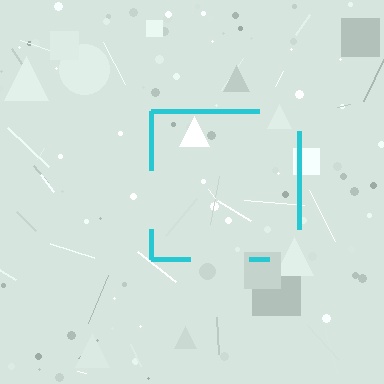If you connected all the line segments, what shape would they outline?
They would outline a square.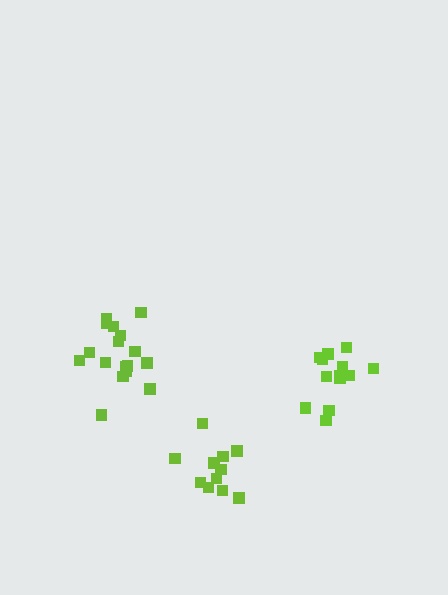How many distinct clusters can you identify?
There are 3 distinct clusters.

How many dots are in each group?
Group 1: 13 dots, Group 2: 11 dots, Group 3: 17 dots (41 total).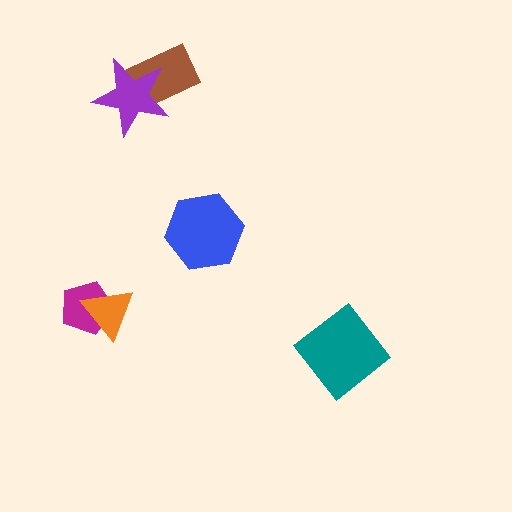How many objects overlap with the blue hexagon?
0 objects overlap with the blue hexagon.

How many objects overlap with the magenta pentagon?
1 object overlaps with the magenta pentagon.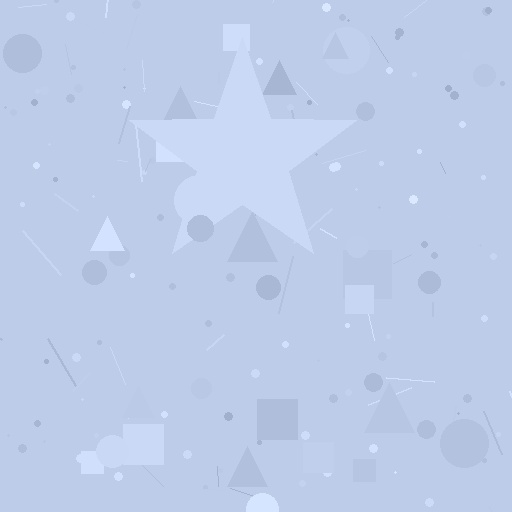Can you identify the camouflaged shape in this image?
The camouflaged shape is a star.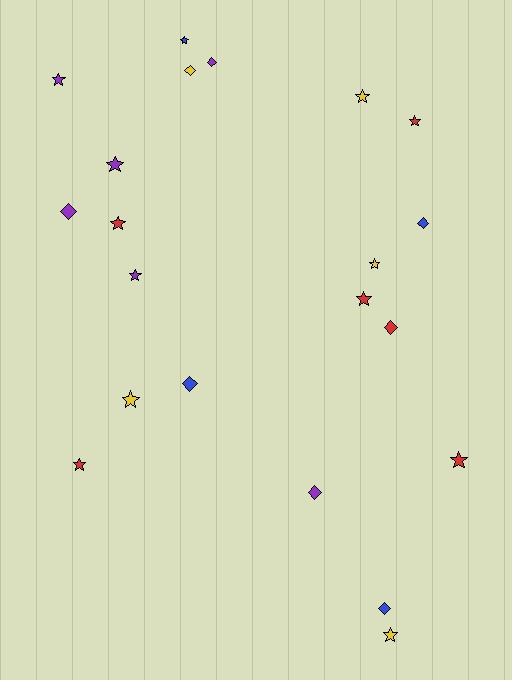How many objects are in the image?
There are 21 objects.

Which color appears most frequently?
Red, with 6 objects.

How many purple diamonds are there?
There are 3 purple diamonds.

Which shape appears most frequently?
Star, with 13 objects.